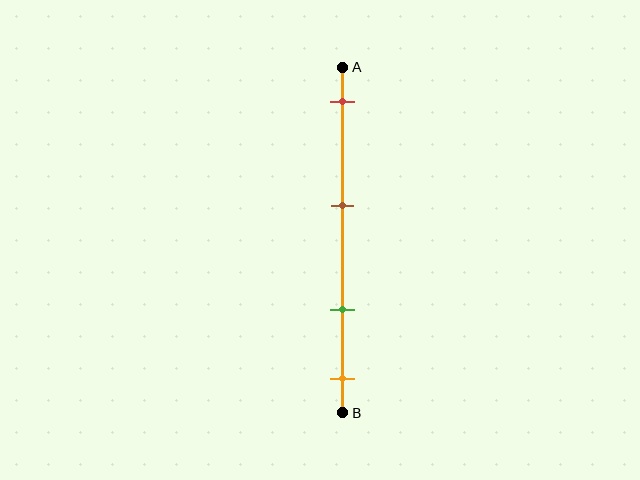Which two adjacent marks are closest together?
The green and orange marks are the closest adjacent pair.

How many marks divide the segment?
There are 4 marks dividing the segment.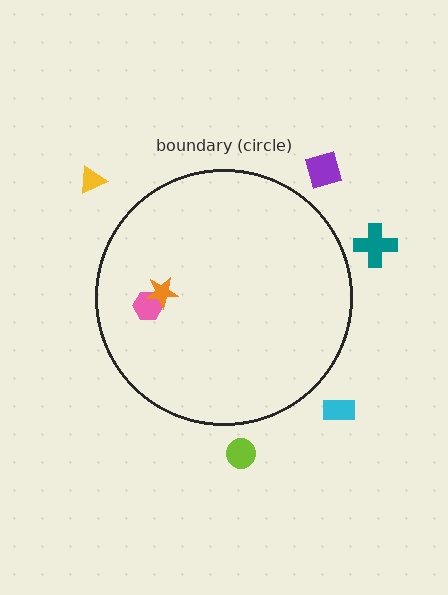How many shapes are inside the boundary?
2 inside, 5 outside.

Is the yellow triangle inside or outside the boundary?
Outside.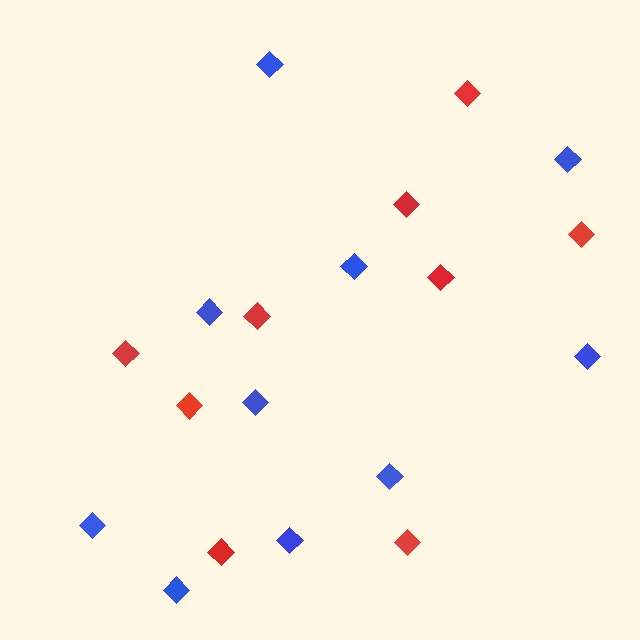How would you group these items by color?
There are 2 groups: one group of blue diamonds (10) and one group of red diamonds (9).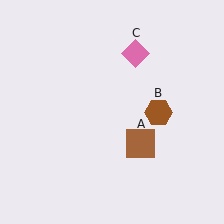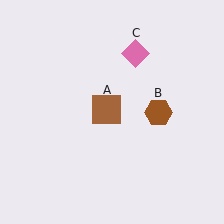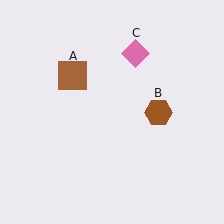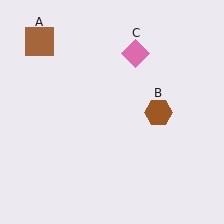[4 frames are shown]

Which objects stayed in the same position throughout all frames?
Brown hexagon (object B) and pink diamond (object C) remained stationary.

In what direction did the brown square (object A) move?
The brown square (object A) moved up and to the left.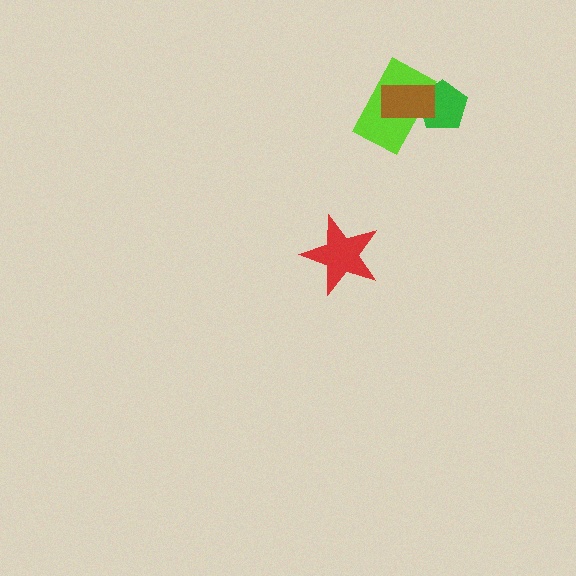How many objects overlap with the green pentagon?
2 objects overlap with the green pentagon.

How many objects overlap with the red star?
0 objects overlap with the red star.